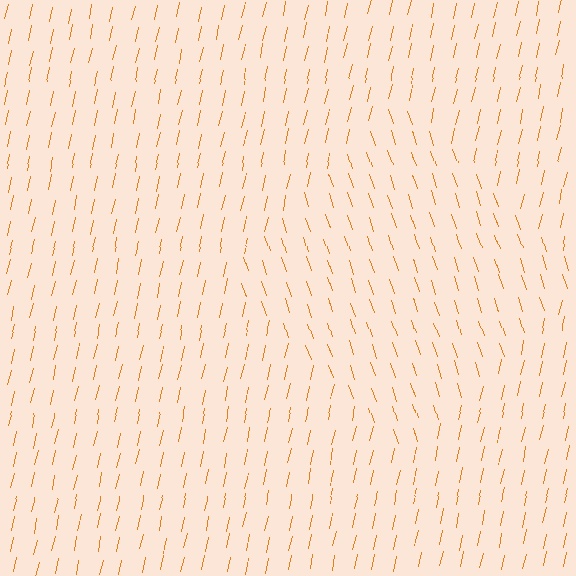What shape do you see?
I see a diamond.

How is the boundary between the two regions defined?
The boundary is defined purely by a change in line orientation (approximately 31 degrees difference). All lines are the same color and thickness.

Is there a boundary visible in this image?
Yes, there is a texture boundary formed by a change in line orientation.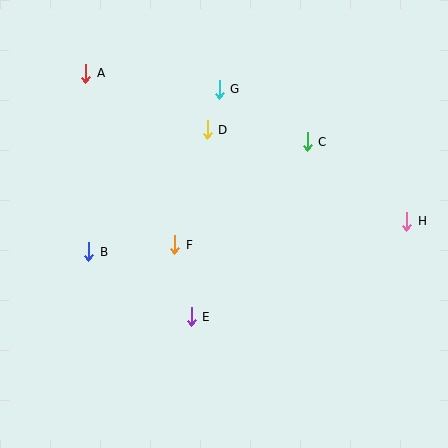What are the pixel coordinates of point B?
Point B is at (89, 252).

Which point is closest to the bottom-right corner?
Point H is closest to the bottom-right corner.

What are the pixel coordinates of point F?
Point F is at (175, 245).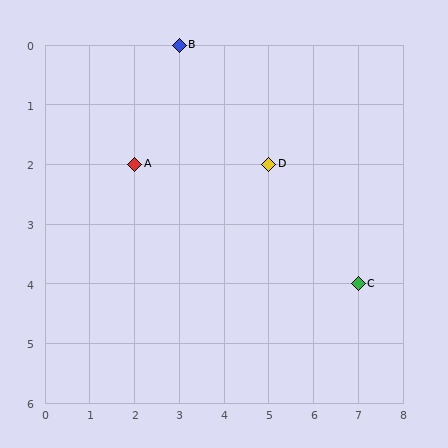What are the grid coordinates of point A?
Point A is at grid coordinates (2, 2).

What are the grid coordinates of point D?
Point D is at grid coordinates (5, 2).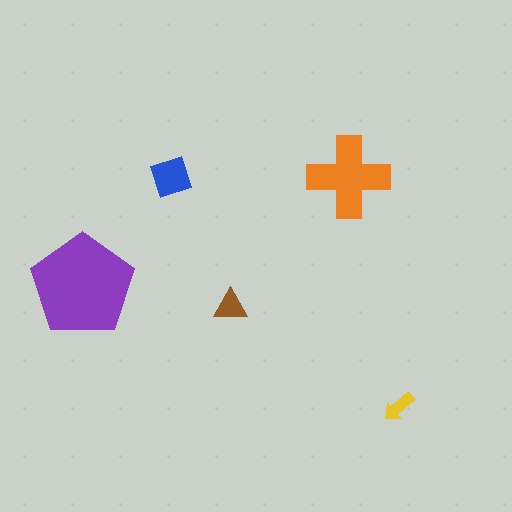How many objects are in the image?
There are 5 objects in the image.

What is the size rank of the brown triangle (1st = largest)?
4th.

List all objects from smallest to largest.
The yellow arrow, the brown triangle, the blue diamond, the orange cross, the purple pentagon.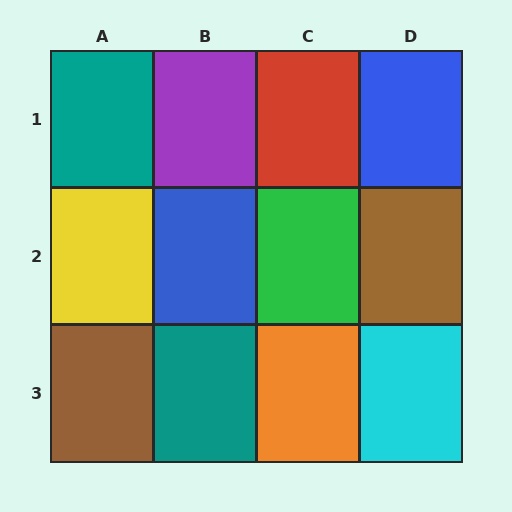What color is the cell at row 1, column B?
Purple.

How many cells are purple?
1 cell is purple.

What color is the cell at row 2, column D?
Brown.